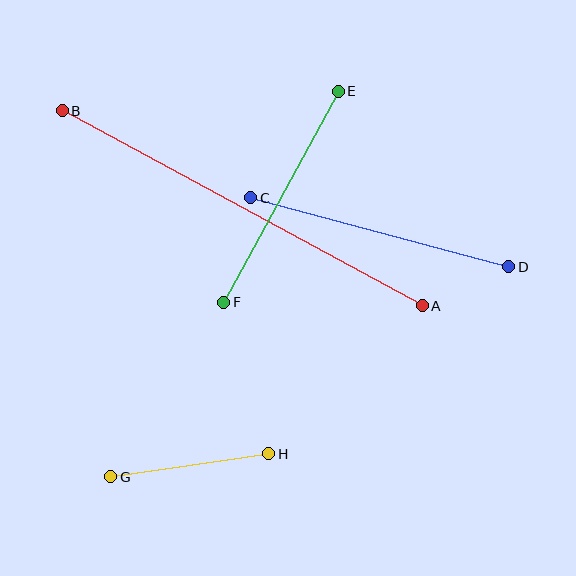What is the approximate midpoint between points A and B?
The midpoint is at approximately (242, 208) pixels.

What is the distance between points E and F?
The distance is approximately 240 pixels.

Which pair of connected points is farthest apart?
Points A and B are farthest apart.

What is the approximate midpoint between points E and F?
The midpoint is at approximately (281, 197) pixels.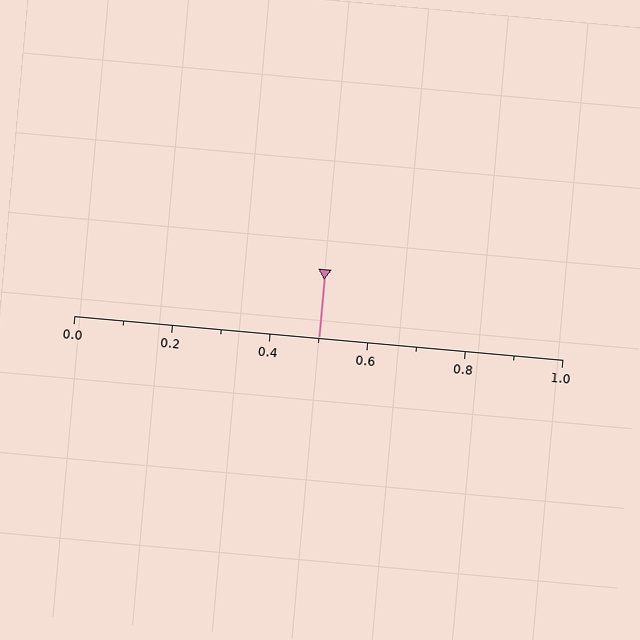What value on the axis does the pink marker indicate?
The marker indicates approximately 0.5.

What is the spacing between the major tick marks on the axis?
The major ticks are spaced 0.2 apart.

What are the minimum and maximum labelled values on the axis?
The axis runs from 0.0 to 1.0.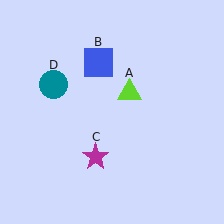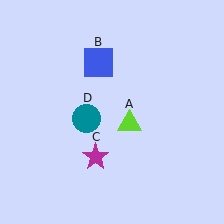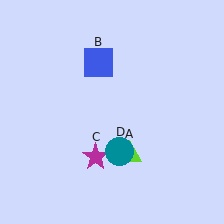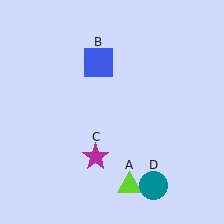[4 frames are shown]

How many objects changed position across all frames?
2 objects changed position: lime triangle (object A), teal circle (object D).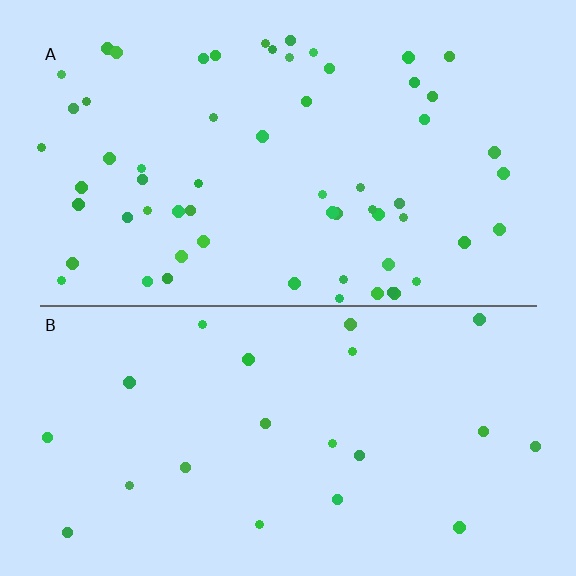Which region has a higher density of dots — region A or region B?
A (the top).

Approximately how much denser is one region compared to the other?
Approximately 2.8× — region A over region B.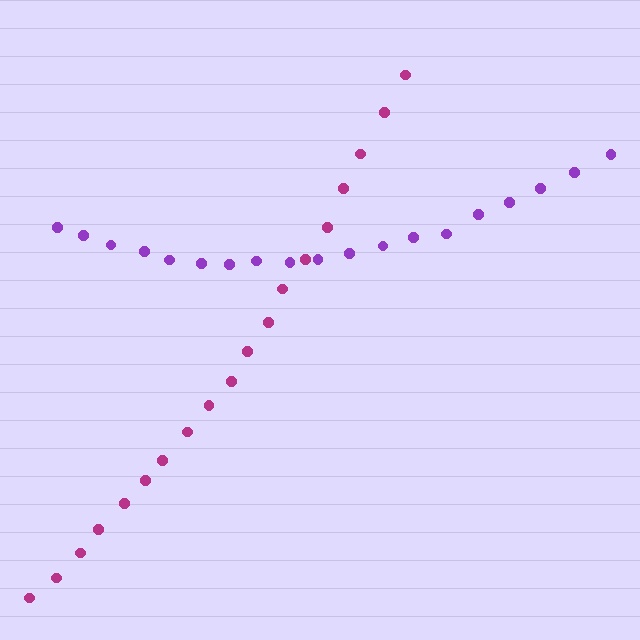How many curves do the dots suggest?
There are 2 distinct paths.